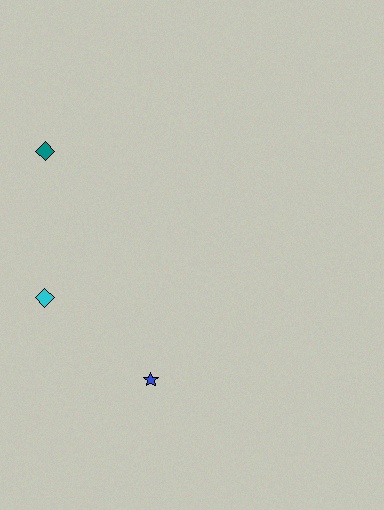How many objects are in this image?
There are 3 objects.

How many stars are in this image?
There is 1 star.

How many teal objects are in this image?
There is 1 teal object.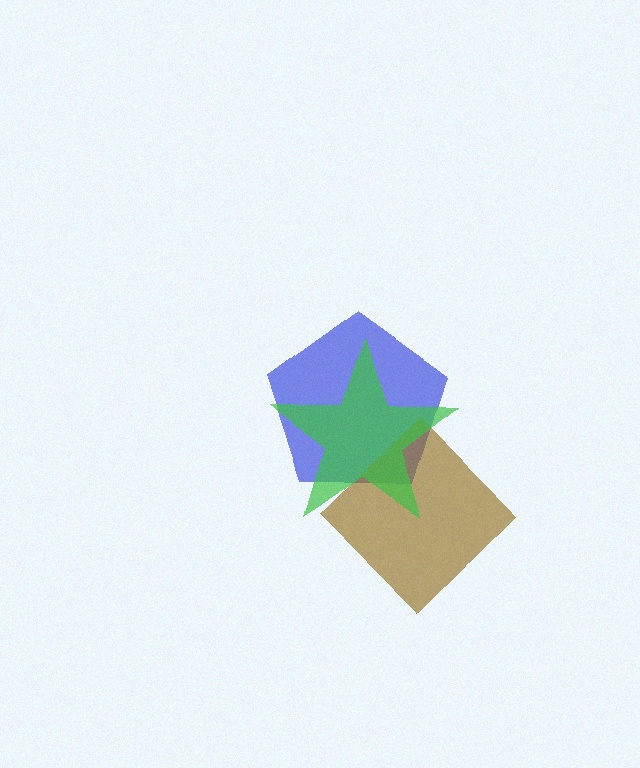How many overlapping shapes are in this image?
There are 3 overlapping shapes in the image.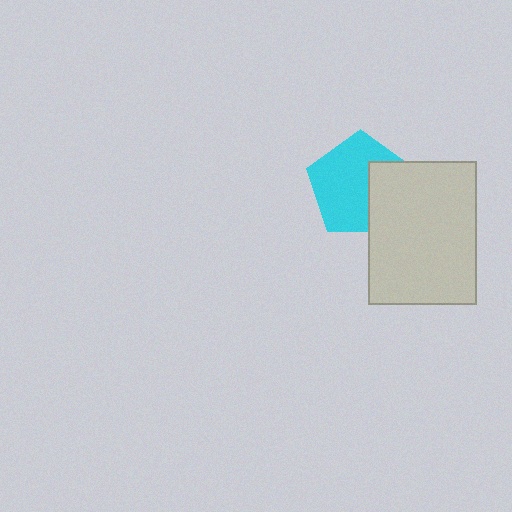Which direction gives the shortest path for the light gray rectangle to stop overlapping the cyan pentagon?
Moving right gives the shortest separation.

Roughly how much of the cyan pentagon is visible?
Most of it is visible (roughly 66%).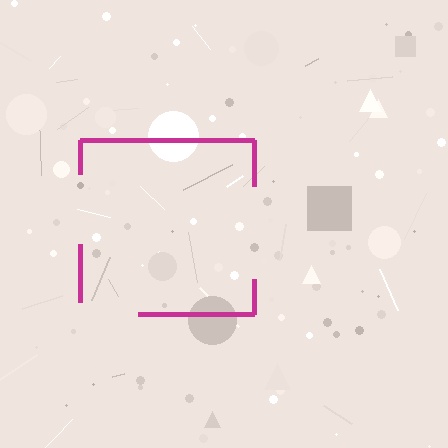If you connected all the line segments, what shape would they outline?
They would outline a square.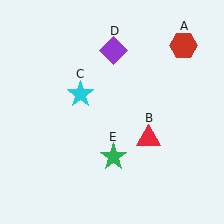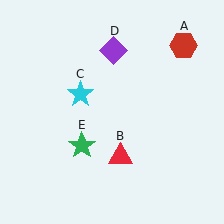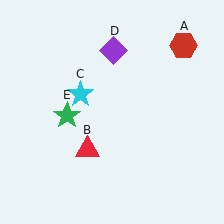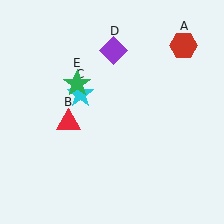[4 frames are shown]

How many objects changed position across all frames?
2 objects changed position: red triangle (object B), green star (object E).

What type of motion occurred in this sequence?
The red triangle (object B), green star (object E) rotated clockwise around the center of the scene.